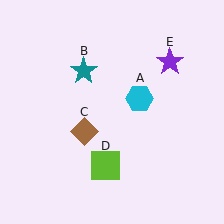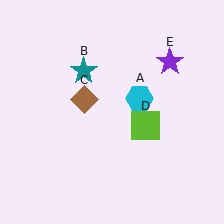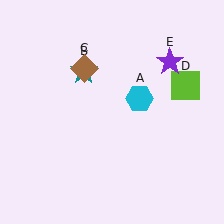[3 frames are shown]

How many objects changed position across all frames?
2 objects changed position: brown diamond (object C), lime square (object D).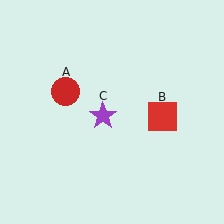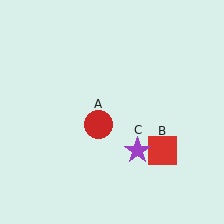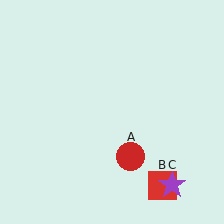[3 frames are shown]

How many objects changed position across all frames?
3 objects changed position: red circle (object A), red square (object B), purple star (object C).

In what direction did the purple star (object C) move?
The purple star (object C) moved down and to the right.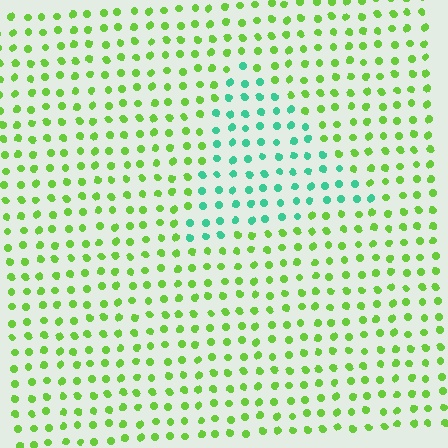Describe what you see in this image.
The image is filled with small lime elements in a uniform arrangement. A triangle-shaped region is visible where the elements are tinted to a slightly different hue, forming a subtle color boundary.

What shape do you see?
I see a triangle.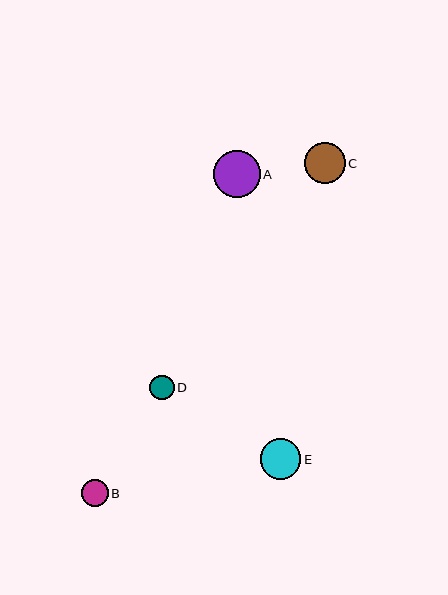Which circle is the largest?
Circle A is the largest with a size of approximately 47 pixels.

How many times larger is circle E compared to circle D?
Circle E is approximately 1.7 times the size of circle D.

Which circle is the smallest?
Circle D is the smallest with a size of approximately 24 pixels.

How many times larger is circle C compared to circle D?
Circle C is approximately 1.7 times the size of circle D.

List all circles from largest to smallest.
From largest to smallest: A, E, C, B, D.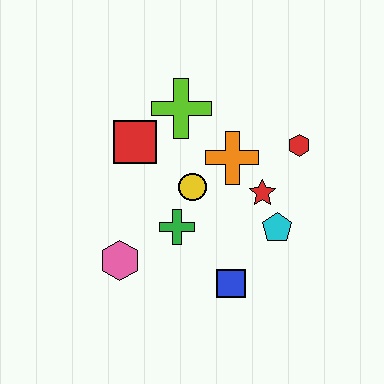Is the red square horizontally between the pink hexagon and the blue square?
Yes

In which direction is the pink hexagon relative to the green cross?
The pink hexagon is to the left of the green cross.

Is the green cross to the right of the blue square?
No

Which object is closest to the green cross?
The yellow circle is closest to the green cross.